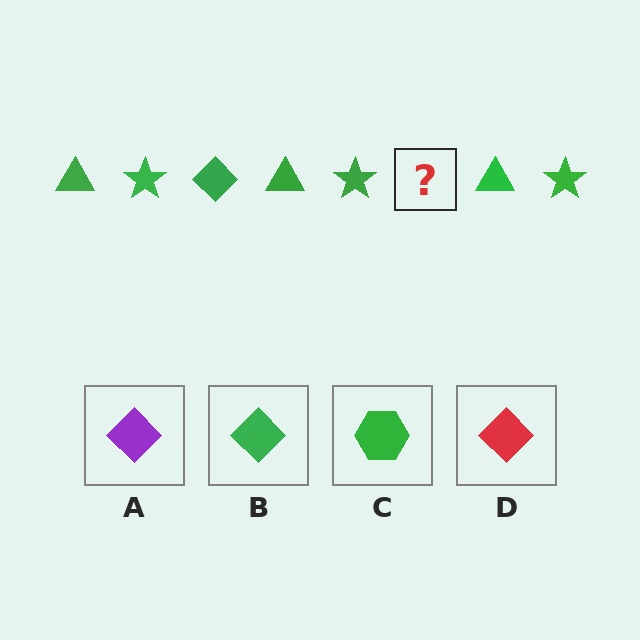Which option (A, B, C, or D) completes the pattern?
B.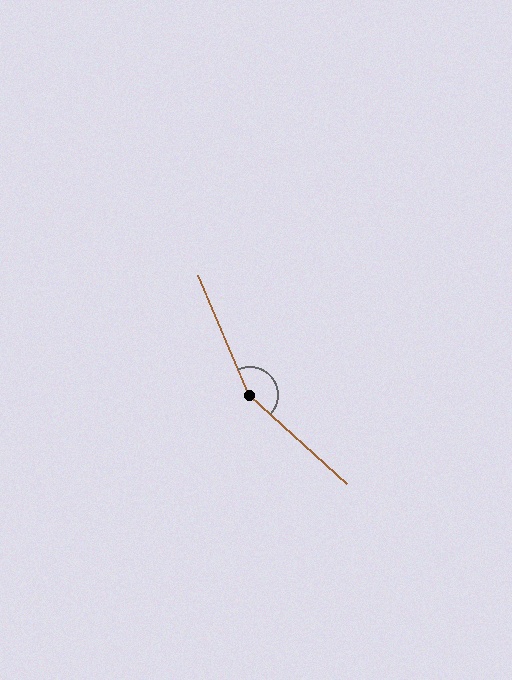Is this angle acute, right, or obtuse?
It is obtuse.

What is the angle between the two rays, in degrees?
Approximately 156 degrees.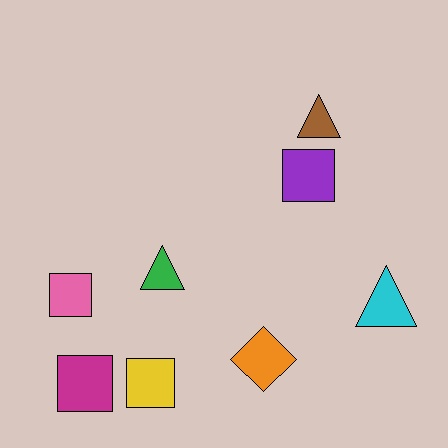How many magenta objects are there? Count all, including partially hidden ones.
There is 1 magenta object.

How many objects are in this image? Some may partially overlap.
There are 8 objects.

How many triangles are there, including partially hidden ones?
There are 3 triangles.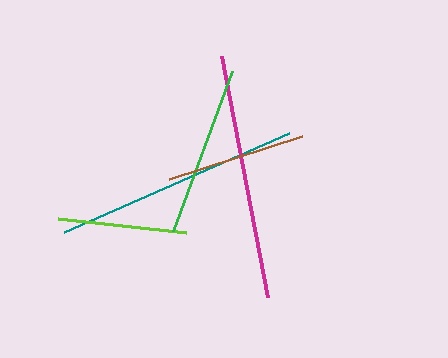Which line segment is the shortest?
The lime line is the shortest at approximately 129 pixels.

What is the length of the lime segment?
The lime segment is approximately 129 pixels long.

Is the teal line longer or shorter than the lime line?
The teal line is longer than the lime line.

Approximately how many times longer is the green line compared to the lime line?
The green line is approximately 1.3 times the length of the lime line.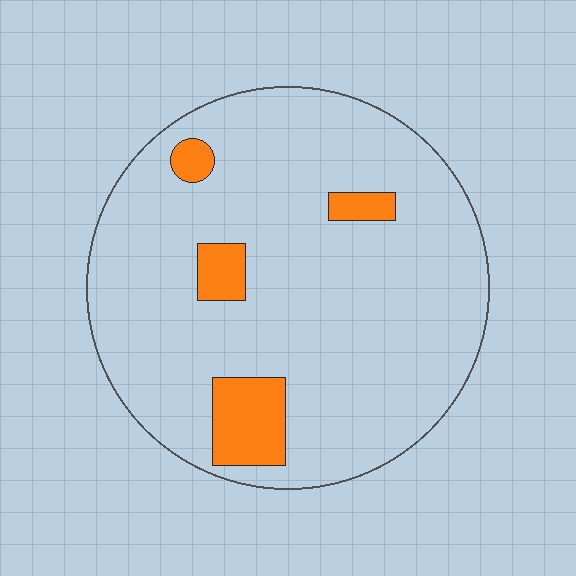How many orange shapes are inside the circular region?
4.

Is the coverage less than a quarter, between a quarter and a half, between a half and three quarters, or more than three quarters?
Less than a quarter.